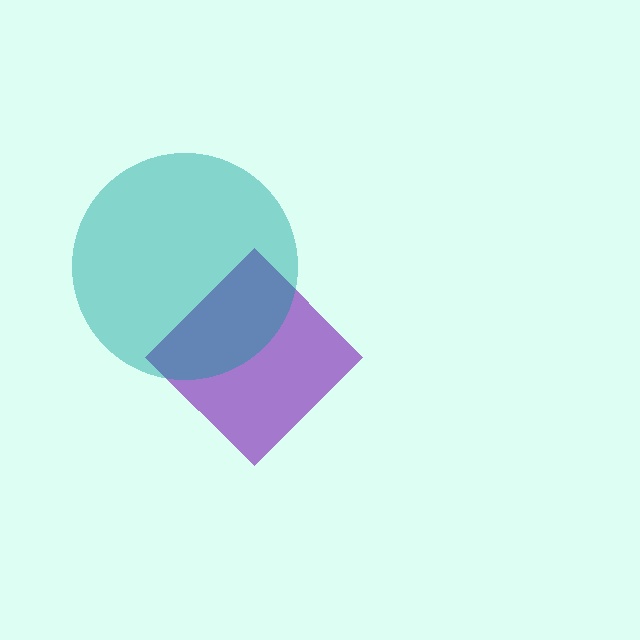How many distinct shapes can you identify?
There are 2 distinct shapes: a purple diamond, a teal circle.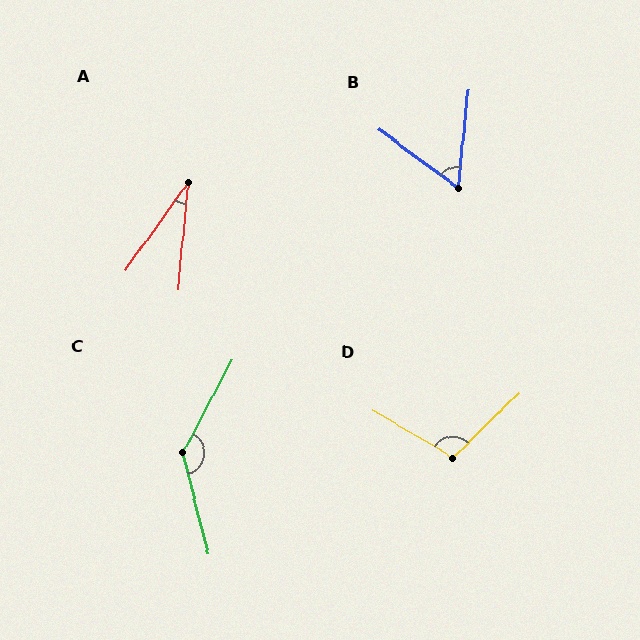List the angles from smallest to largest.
A (30°), B (59°), D (105°), C (138°).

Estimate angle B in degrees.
Approximately 59 degrees.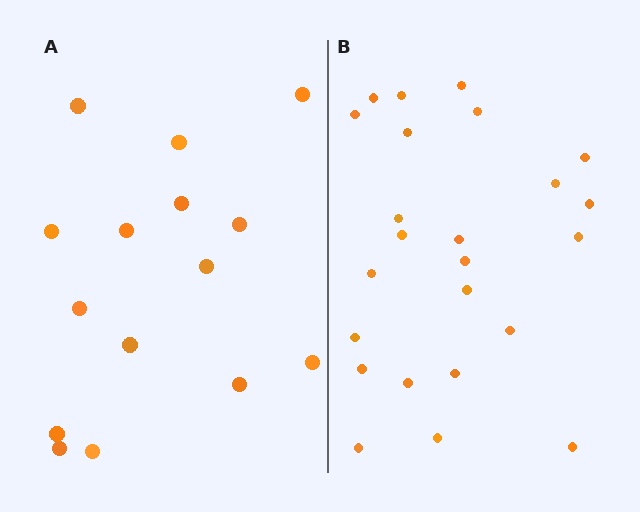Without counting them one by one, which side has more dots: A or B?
Region B (the right region) has more dots.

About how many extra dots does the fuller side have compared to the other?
Region B has roughly 8 or so more dots than region A.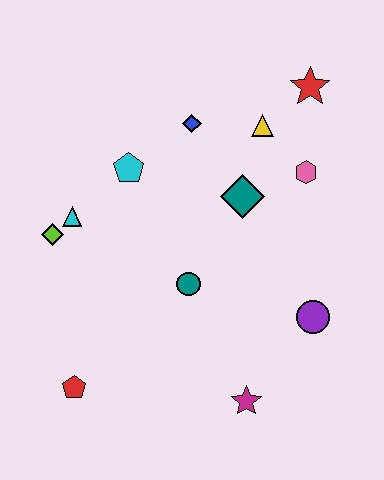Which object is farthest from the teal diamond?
The red pentagon is farthest from the teal diamond.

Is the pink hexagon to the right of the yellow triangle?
Yes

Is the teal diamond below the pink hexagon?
Yes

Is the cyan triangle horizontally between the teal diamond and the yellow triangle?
No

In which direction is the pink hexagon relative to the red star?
The pink hexagon is below the red star.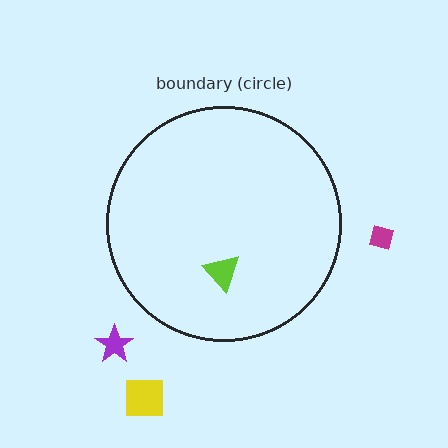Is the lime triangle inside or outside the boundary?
Inside.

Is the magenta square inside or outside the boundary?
Outside.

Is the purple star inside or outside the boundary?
Outside.